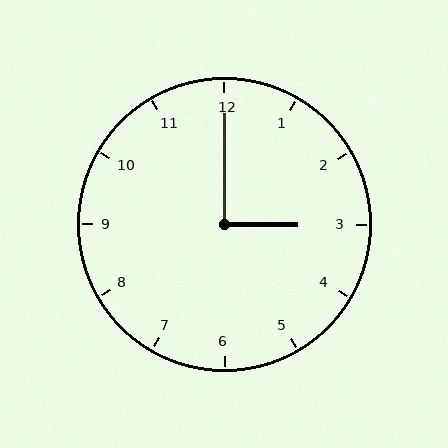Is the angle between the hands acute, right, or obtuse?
It is right.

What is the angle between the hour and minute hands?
Approximately 90 degrees.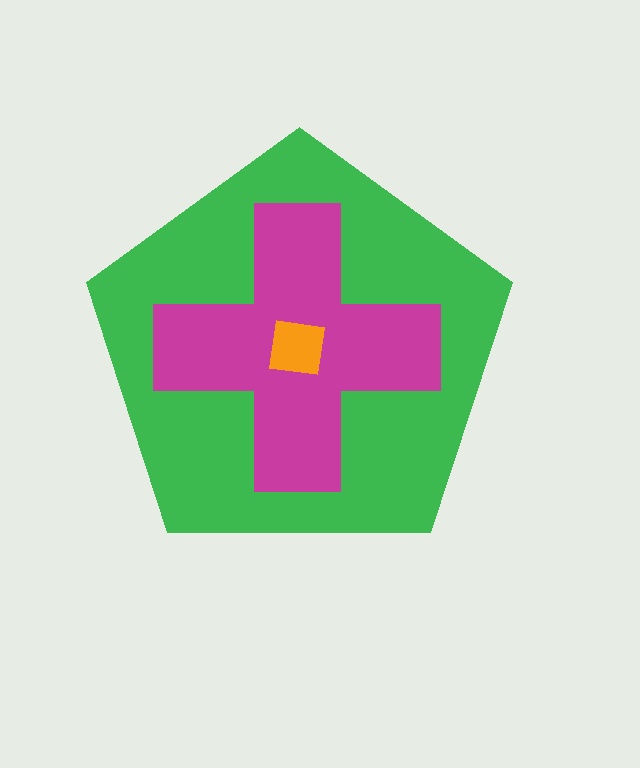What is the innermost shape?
The orange square.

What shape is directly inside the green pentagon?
The magenta cross.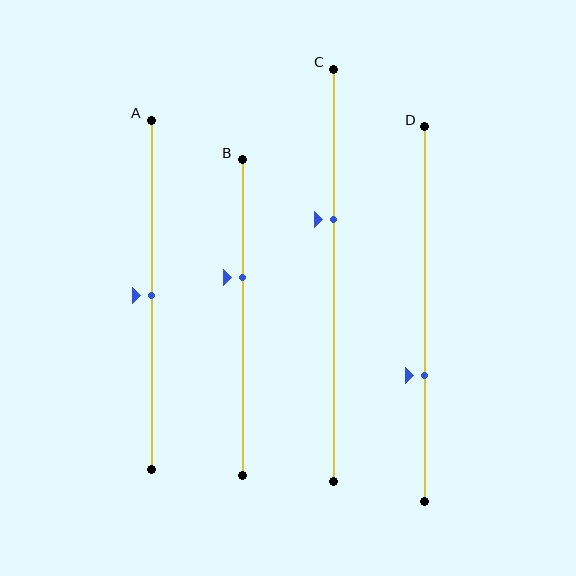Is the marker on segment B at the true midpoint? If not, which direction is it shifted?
No, the marker on segment B is shifted upward by about 13% of the segment length.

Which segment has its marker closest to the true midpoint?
Segment A has its marker closest to the true midpoint.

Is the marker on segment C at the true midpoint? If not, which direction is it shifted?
No, the marker on segment C is shifted upward by about 14% of the segment length.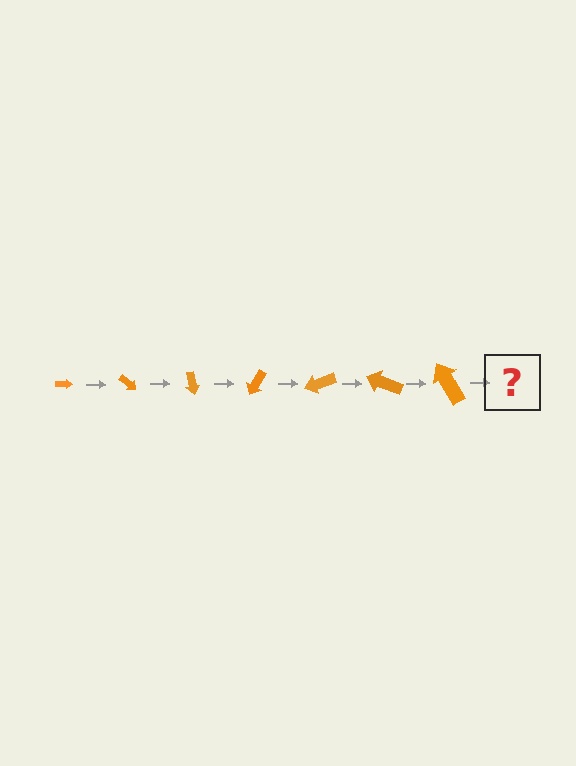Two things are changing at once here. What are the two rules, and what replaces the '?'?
The two rules are that the arrow grows larger each step and it rotates 40 degrees each step. The '?' should be an arrow, larger than the previous one and rotated 280 degrees from the start.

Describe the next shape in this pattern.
It should be an arrow, larger than the previous one and rotated 280 degrees from the start.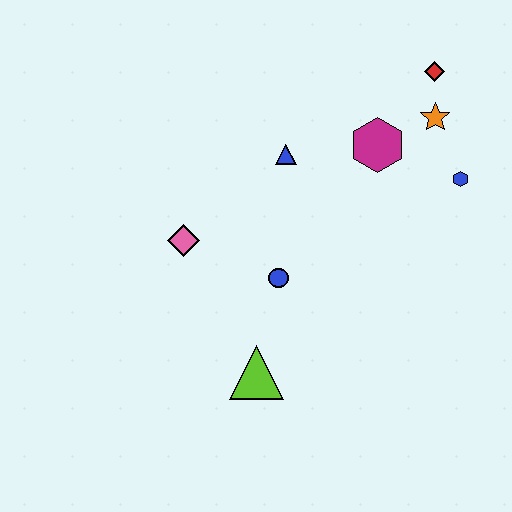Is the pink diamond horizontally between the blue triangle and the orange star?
No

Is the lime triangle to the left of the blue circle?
Yes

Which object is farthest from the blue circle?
The red diamond is farthest from the blue circle.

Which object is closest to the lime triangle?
The blue circle is closest to the lime triangle.